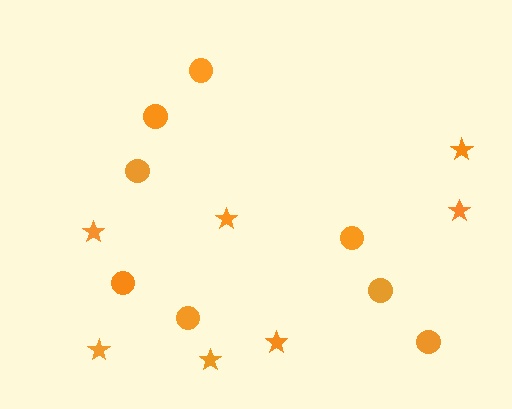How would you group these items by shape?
There are 2 groups: one group of circles (8) and one group of stars (7).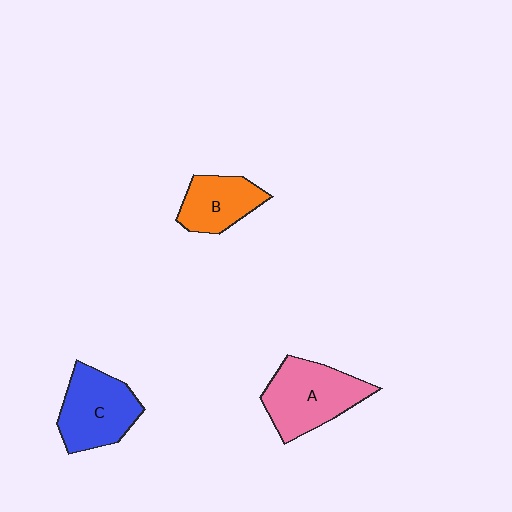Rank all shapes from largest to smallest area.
From largest to smallest: A (pink), C (blue), B (orange).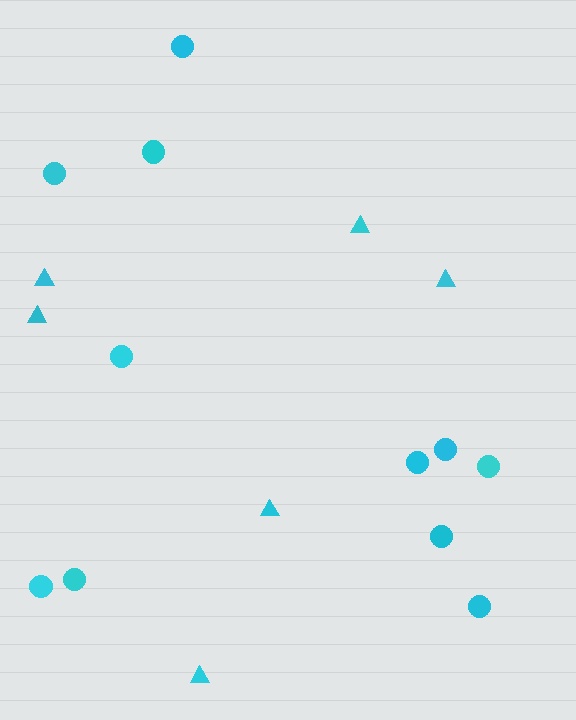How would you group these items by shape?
There are 2 groups: one group of triangles (6) and one group of circles (11).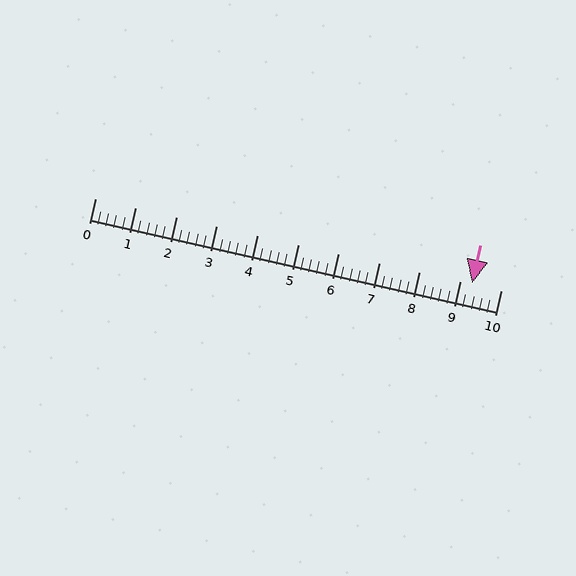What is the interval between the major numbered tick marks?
The major tick marks are spaced 1 units apart.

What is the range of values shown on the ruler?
The ruler shows values from 0 to 10.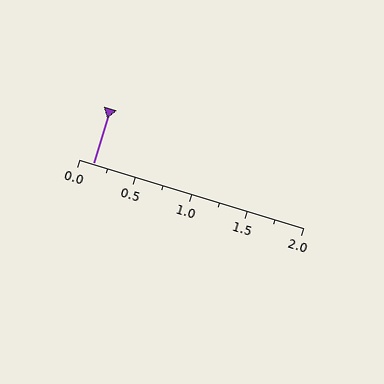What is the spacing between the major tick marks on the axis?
The major ticks are spaced 0.5 apart.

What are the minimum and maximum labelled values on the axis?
The axis runs from 0.0 to 2.0.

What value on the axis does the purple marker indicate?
The marker indicates approximately 0.12.